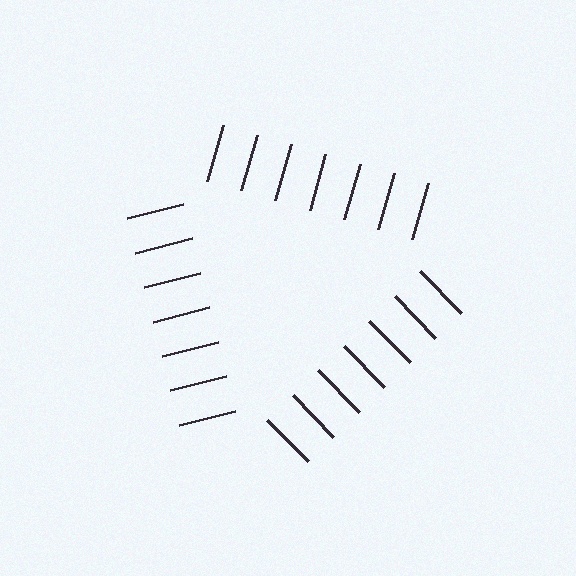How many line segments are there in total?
21 — 7 along each of the 3 edges.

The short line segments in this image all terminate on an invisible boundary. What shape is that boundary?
An illusory triangle — the line segments terminate on its edges but no continuous stroke is drawn.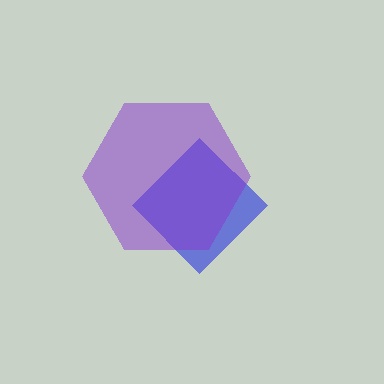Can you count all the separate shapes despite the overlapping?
Yes, there are 2 separate shapes.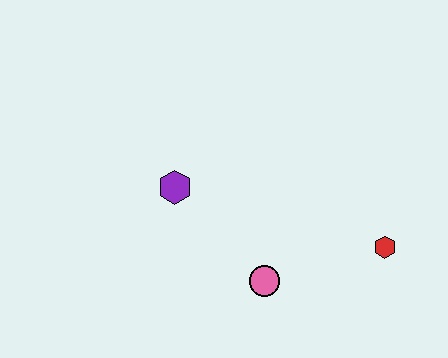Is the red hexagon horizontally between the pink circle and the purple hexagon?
No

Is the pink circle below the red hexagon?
Yes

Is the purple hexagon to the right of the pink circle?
No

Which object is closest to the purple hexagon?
The pink circle is closest to the purple hexagon.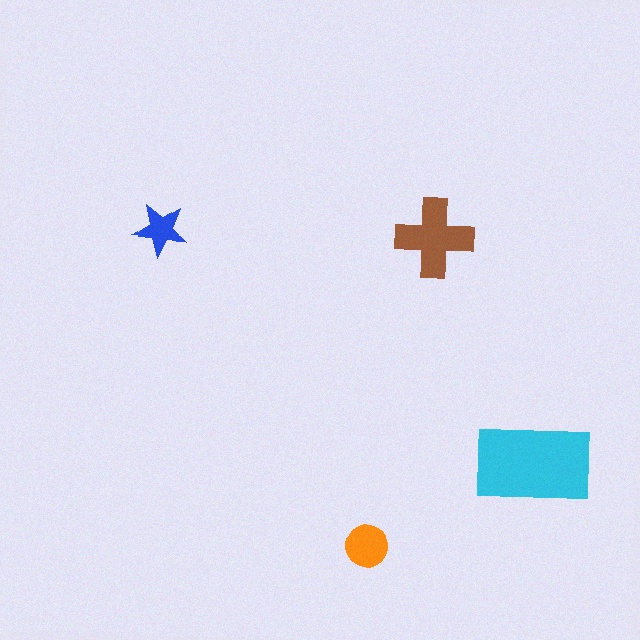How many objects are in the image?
There are 4 objects in the image.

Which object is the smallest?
The blue star.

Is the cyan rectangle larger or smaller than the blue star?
Larger.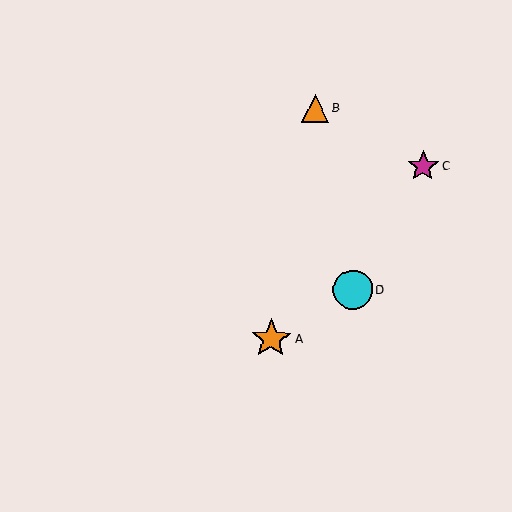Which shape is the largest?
The orange star (labeled A) is the largest.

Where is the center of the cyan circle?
The center of the cyan circle is at (353, 290).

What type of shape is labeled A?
Shape A is an orange star.